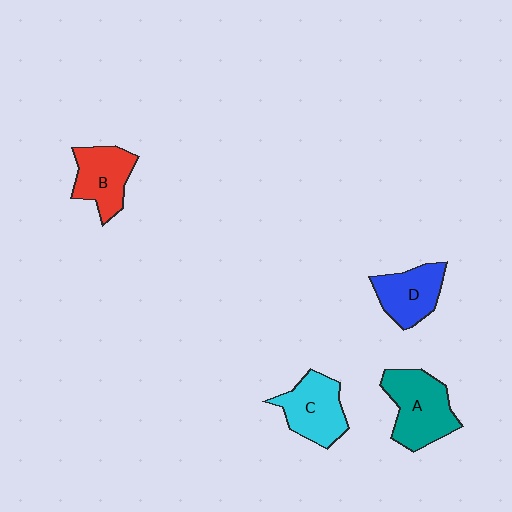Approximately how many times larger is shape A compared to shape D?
Approximately 1.3 times.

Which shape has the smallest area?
Shape D (blue).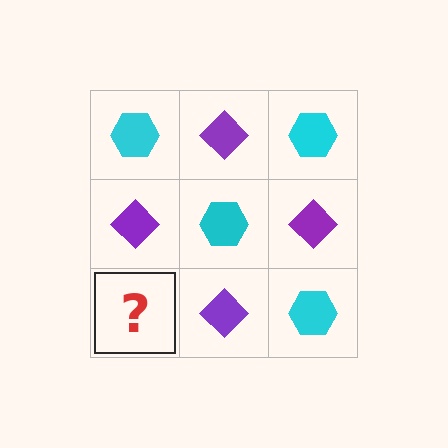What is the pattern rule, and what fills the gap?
The rule is that it alternates cyan hexagon and purple diamond in a checkerboard pattern. The gap should be filled with a cyan hexagon.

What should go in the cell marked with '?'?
The missing cell should contain a cyan hexagon.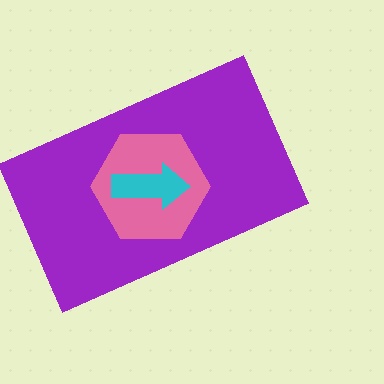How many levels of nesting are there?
3.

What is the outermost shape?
The purple rectangle.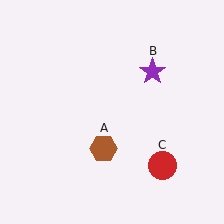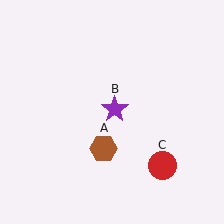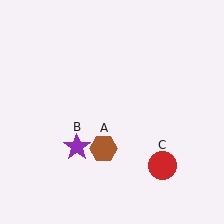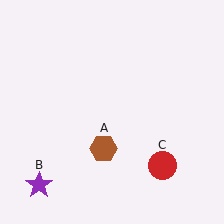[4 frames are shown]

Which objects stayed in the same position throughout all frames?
Brown hexagon (object A) and red circle (object C) remained stationary.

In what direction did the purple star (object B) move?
The purple star (object B) moved down and to the left.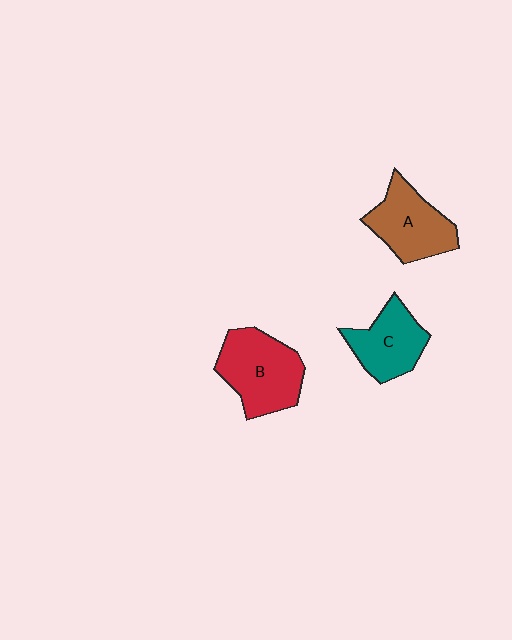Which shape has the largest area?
Shape B (red).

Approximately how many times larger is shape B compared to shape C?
Approximately 1.3 times.